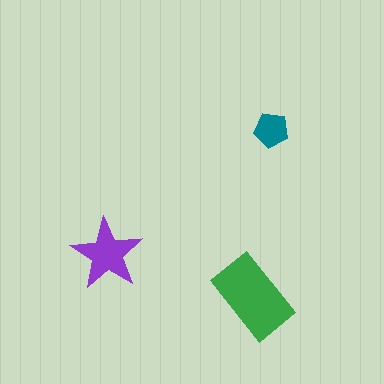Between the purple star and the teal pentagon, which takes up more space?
The purple star.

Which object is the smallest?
The teal pentagon.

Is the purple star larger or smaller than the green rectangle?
Smaller.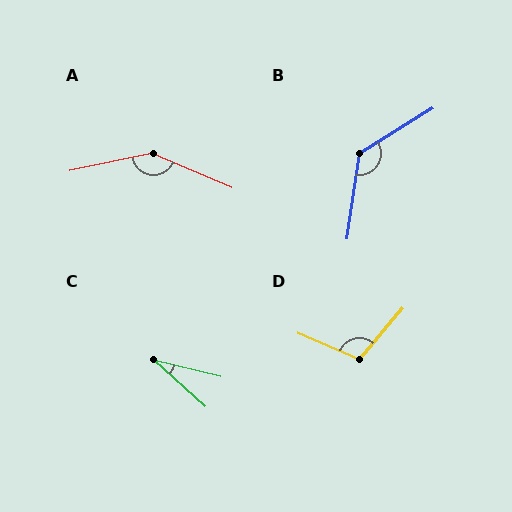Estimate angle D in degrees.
Approximately 107 degrees.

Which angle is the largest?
A, at approximately 145 degrees.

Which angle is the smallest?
C, at approximately 28 degrees.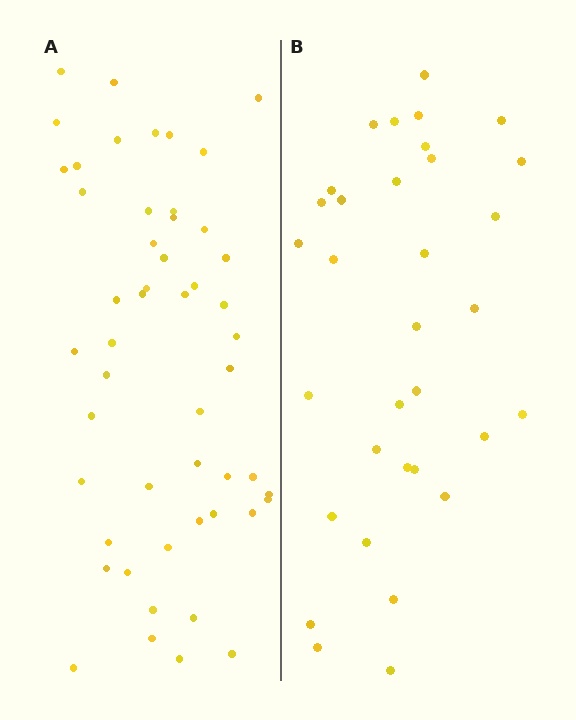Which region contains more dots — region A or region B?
Region A (the left region) has more dots.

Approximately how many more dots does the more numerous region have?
Region A has approximately 20 more dots than region B.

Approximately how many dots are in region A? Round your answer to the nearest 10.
About 50 dots. (The exact count is 51, which rounds to 50.)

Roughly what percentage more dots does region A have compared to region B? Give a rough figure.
About 55% more.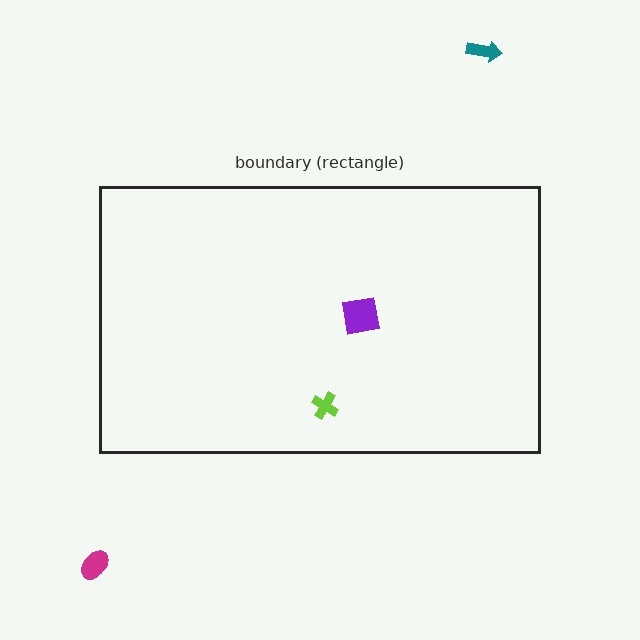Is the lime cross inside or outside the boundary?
Inside.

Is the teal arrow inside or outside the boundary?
Outside.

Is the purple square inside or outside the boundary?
Inside.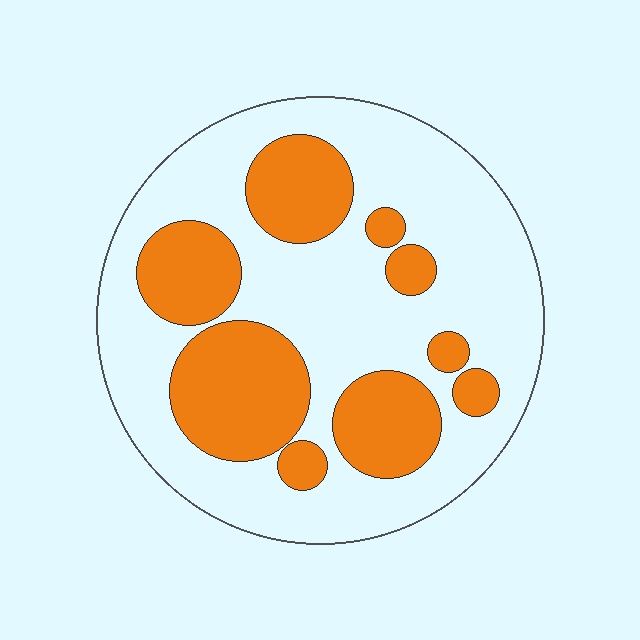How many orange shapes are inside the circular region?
9.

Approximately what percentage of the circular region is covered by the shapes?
Approximately 35%.